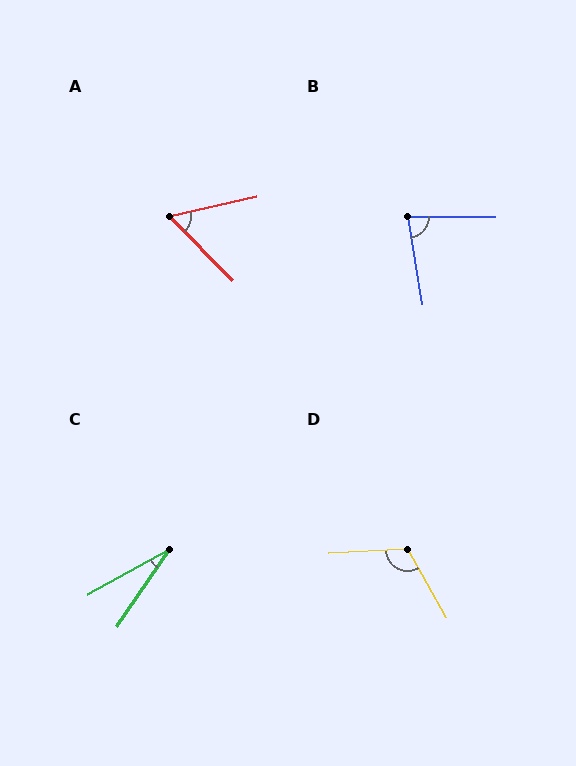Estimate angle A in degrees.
Approximately 58 degrees.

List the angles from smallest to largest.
C (27°), A (58°), B (81°), D (117°).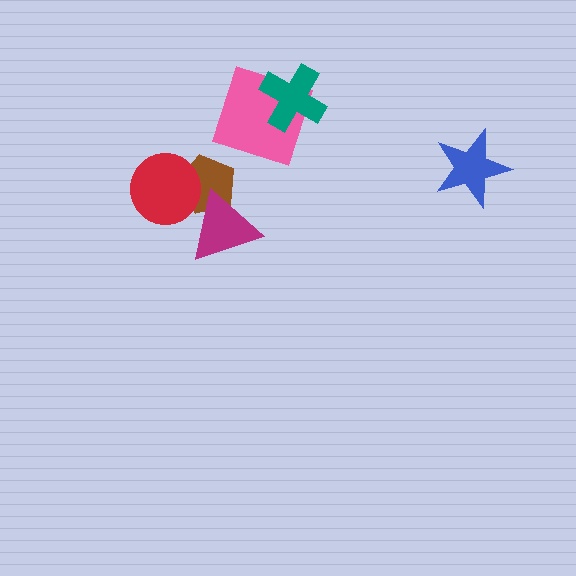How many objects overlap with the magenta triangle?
1 object overlaps with the magenta triangle.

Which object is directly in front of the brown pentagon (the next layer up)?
The magenta triangle is directly in front of the brown pentagon.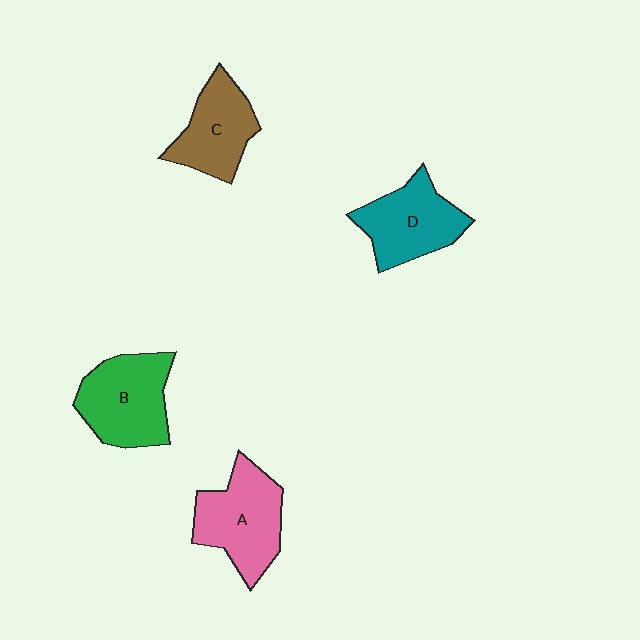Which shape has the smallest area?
Shape C (brown).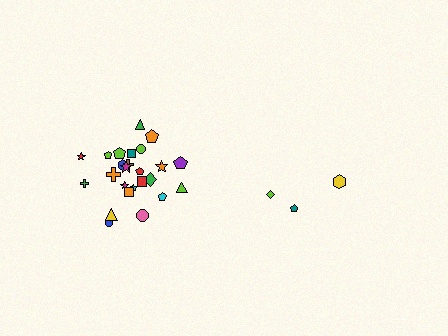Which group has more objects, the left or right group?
The left group.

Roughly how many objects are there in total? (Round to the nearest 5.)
Roughly 30 objects in total.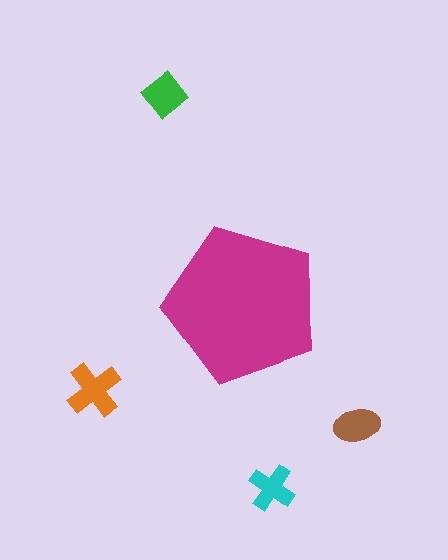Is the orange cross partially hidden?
No, the orange cross is fully visible.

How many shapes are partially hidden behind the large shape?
0 shapes are partially hidden.